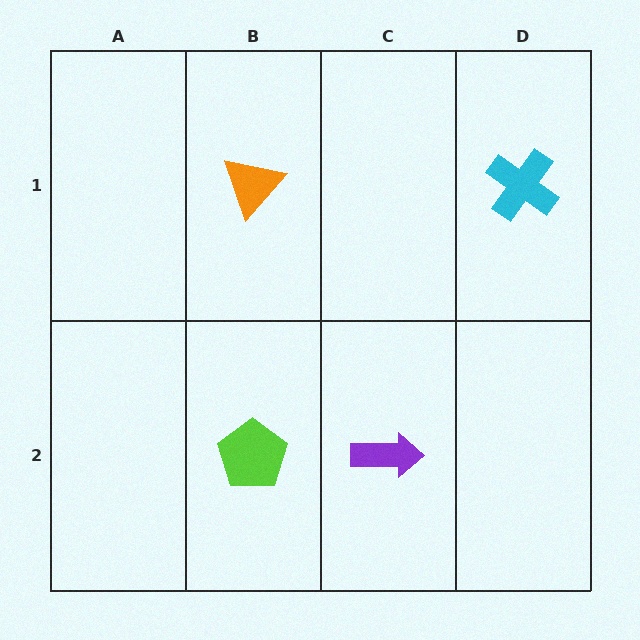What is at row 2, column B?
A lime pentagon.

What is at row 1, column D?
A cyan cross.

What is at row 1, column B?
An orange triangle.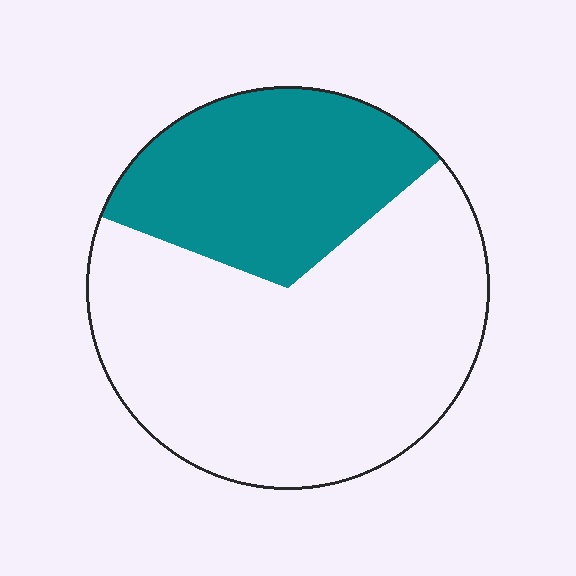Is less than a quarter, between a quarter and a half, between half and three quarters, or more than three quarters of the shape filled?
Between a quarter and a half.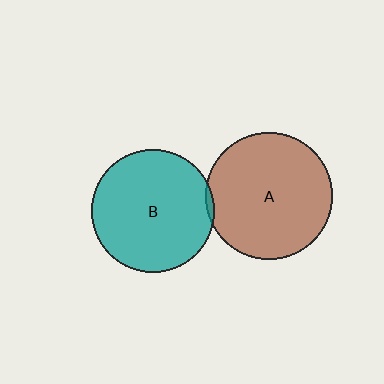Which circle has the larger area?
Circle A (brown).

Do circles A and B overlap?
Yes.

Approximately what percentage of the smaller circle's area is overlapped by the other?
Approximately 5%.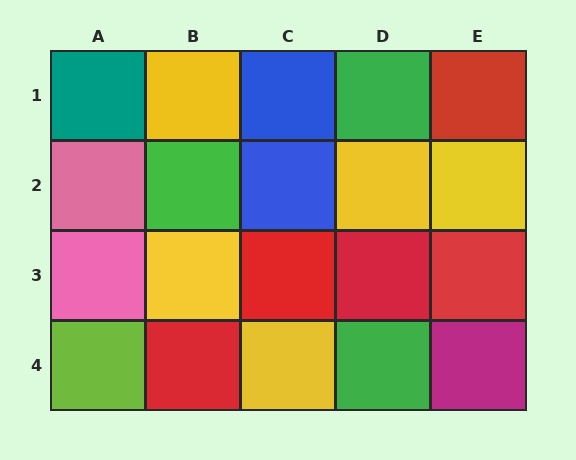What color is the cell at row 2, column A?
Pink.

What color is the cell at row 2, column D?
Yellow.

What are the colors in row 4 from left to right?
Lime, red, yellow, green, magenta.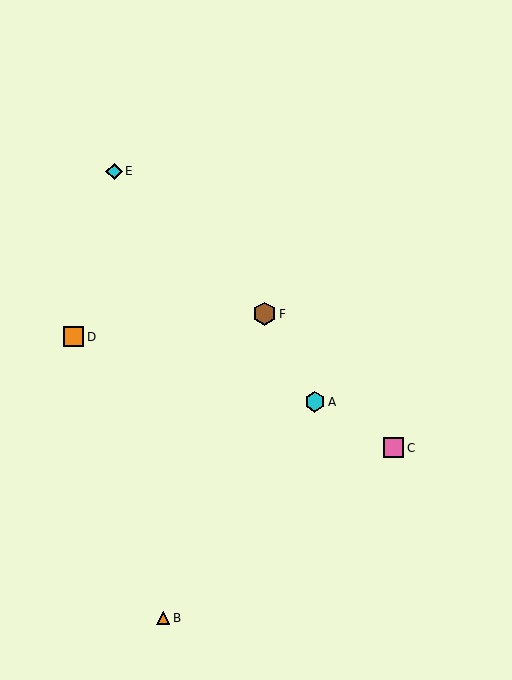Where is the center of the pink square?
The center of the pink square is at (394, 448).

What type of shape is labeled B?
Shape B is an orange triangle.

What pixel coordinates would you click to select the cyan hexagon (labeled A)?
Click at (315, 402) to select the cyan hexagon A.